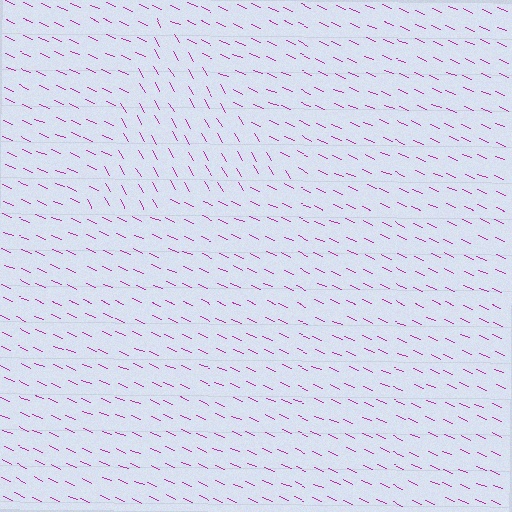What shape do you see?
I see a triangle.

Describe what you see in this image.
The image is filled with small magenta line segments. A triangle region in the image has lines oriented differently from the surrounding lines, creating a visible texture boundary.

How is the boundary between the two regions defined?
The boundary is defined purely by a change in line orientation (approximately 36 degrees difference). All lines are the same color and thickness.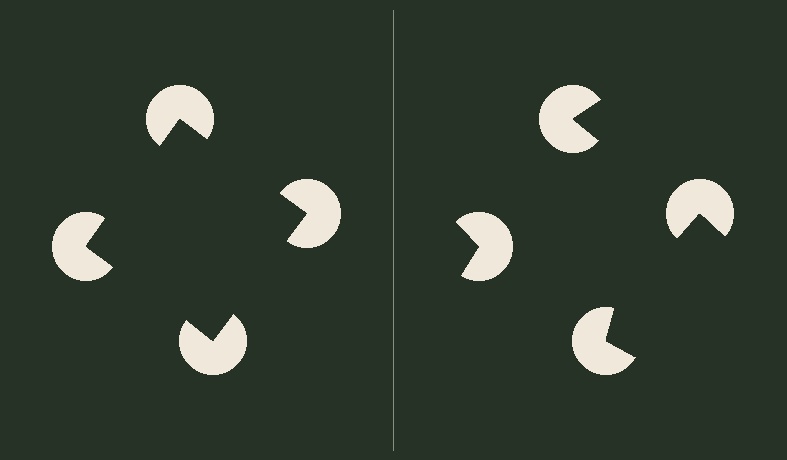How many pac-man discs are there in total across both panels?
8 — 4 on each side.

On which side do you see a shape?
An illusory square appears on the left side. On the right side the wedge cuts are rotated, so no coherent shape forms.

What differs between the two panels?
The pac-man discs are positioned identically on both sides; only the wedge orientations differ. On the left they align to a square; on the right they are misaligned.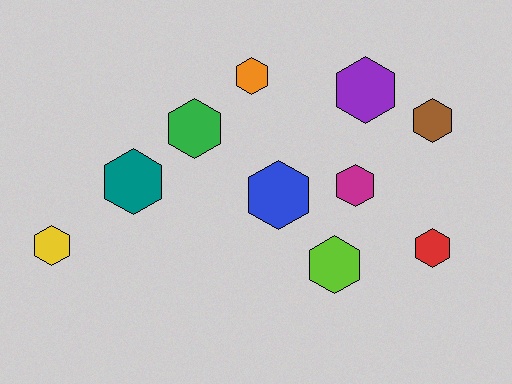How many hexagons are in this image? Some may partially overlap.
There are 10 hexagons.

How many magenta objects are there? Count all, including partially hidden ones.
There is 1 magenta object.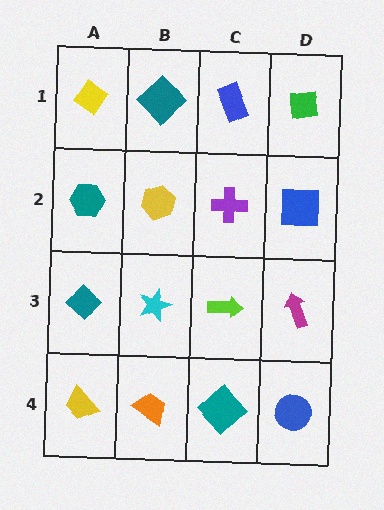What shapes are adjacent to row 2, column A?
A yellow diamond (row 1, column A), a teal diamond (row 3, column A), a yellow hexagon (row 2, column B).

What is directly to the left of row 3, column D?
A lime arrow.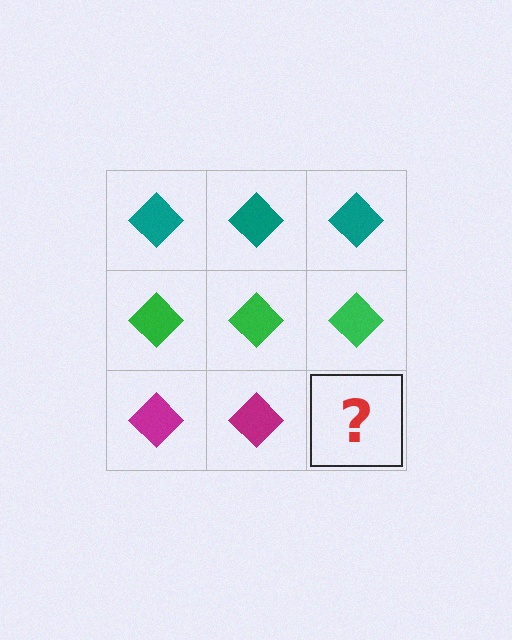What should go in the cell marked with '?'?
The missing cell should contain a magenta diamond.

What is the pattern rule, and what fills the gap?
The rule is that each row has a consistent color. The gap should be filled with a magenta diamond.